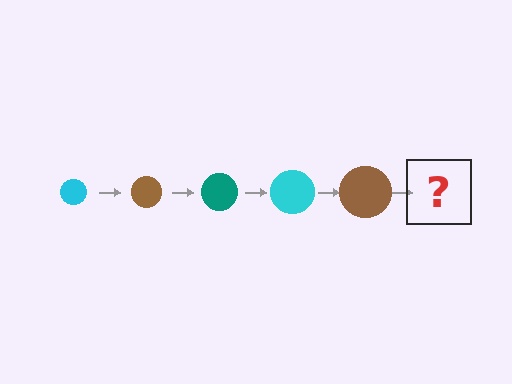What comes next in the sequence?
The next element should be a teal circle, larger than the previous one.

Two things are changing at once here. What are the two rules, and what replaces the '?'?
The two rules are that the circle grows larger each step and the color cycles through cyan, brown, and teal. The '?' should be a teal circle, larger than the previous one.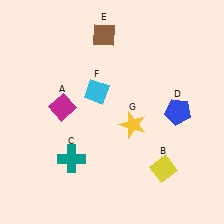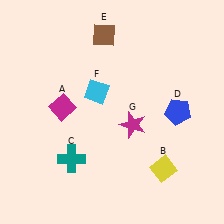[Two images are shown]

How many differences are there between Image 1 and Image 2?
There is 1 difference between the two images.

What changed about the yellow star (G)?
In Image 1, G is yellow. In Image 2, it changed to magenta.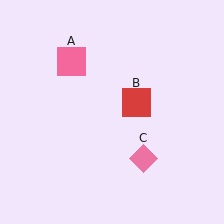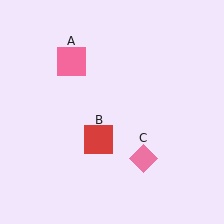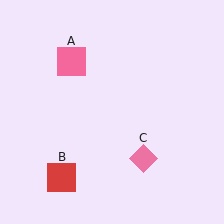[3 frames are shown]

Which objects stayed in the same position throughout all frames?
Pink square (object A) and pink diamond (object C) remained stationary.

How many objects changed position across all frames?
1 object changed position: red square (object B).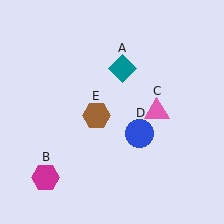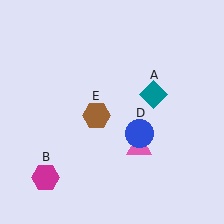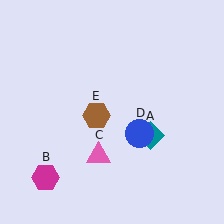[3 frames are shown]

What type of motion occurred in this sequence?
The teal diamond (object A), pink triangle (object C) rotated clockwise around the center of the scene.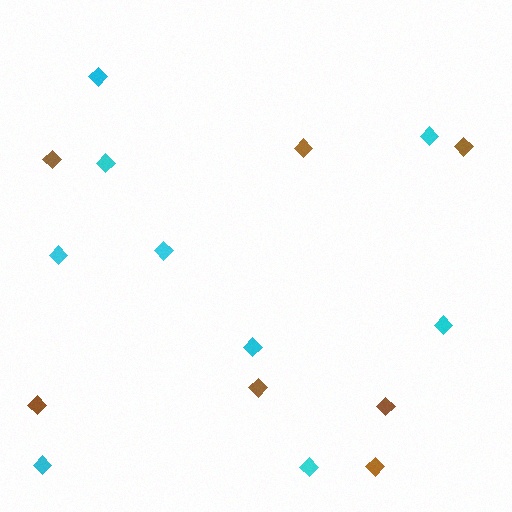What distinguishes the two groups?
There are 2 groups: one group of cyan diamonds (9) and one group of brown diamonds (7).